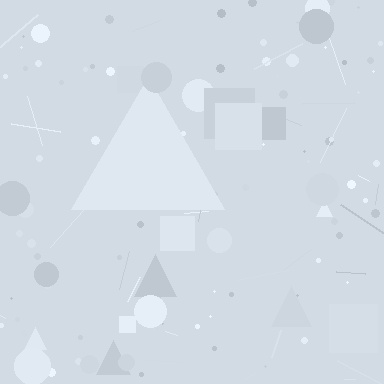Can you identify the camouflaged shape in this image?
The camouflaged shape is a triangle.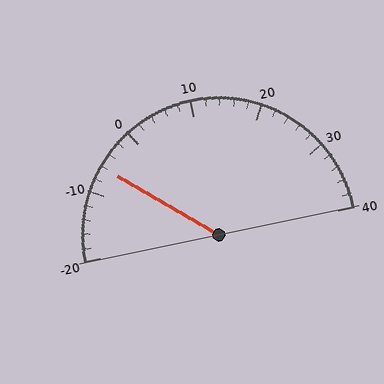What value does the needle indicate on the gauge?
The needle indicates approximately -6.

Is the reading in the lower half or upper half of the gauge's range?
The reading is in the lower half of the range (-20 to 40).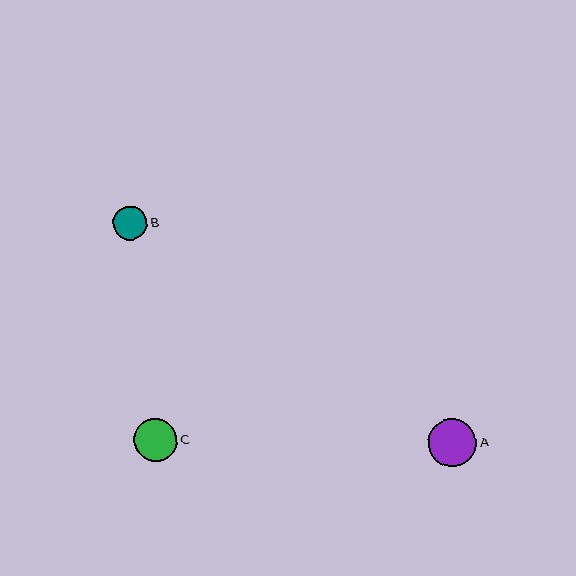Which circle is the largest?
Circle A is the largest with a size of approximately 48 pixels.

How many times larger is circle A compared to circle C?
Circle A is approximately 1.1 times the size of circle C.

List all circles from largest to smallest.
From largest to smallest: A, C, B.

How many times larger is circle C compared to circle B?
Circle C is approximately 1.3 times the size of circle B.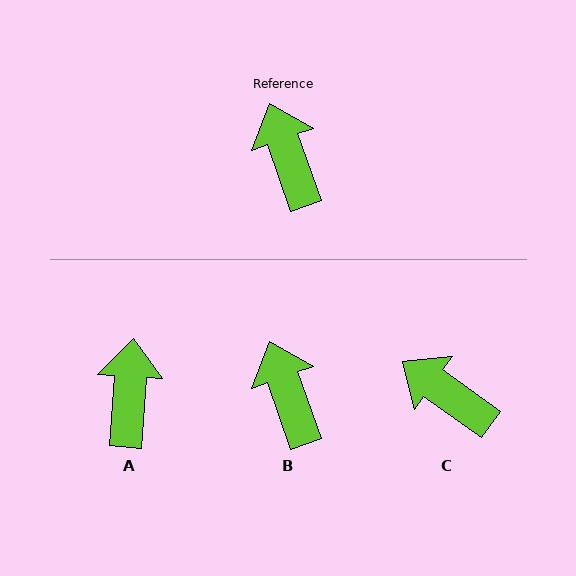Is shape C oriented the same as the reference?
No, it is off by about 35 degrees.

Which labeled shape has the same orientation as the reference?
B.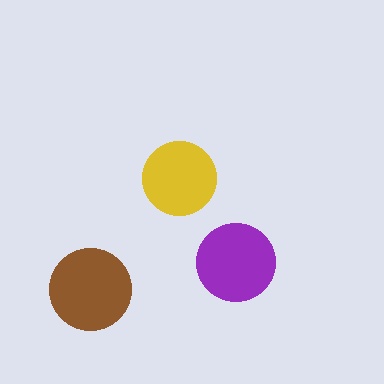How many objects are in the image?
There are 3 objects in the image.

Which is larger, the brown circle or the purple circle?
The brown one.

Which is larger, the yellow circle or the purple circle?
The purple one.